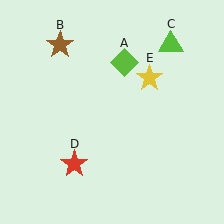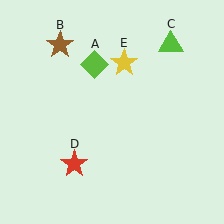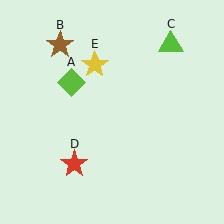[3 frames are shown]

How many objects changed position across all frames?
2 objects changed position: lime diamond (object A), yellow star (object E).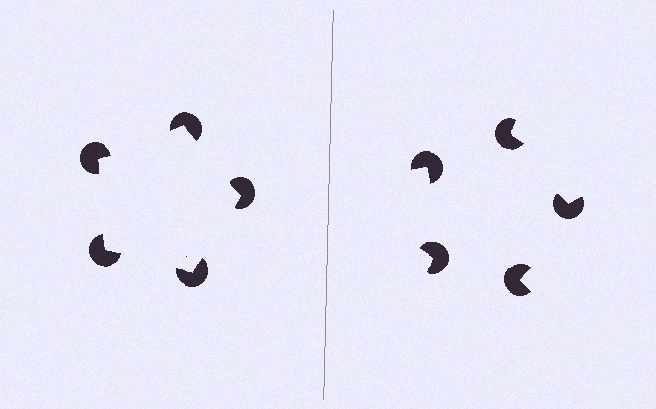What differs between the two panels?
The pac-man discs are positioned identically on both sides; only the wedge orientations differ. On the left they align to a pentagon; on the right they are misaligned.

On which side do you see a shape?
An illusory pentagon appears on the left side. On the right side the wedge cuts are rotated, so no coherent shape forms.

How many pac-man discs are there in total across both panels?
10 — 5 on each side.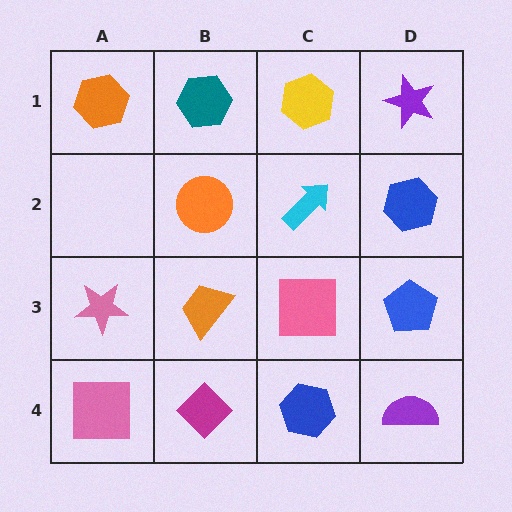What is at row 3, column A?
A pink star.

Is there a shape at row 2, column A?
No, that cell is empty.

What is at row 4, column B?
A magenta diamond.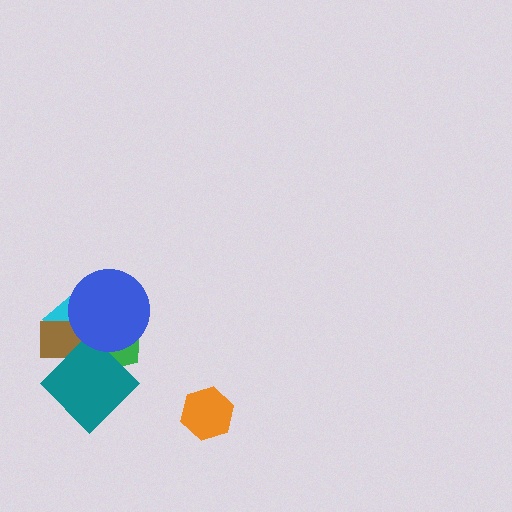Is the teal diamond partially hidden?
Yes, it is partially covered by another shape.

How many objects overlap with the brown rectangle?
4 objects overlap with the brown rectangle.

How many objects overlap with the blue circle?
4 objects overlap with the blue circle.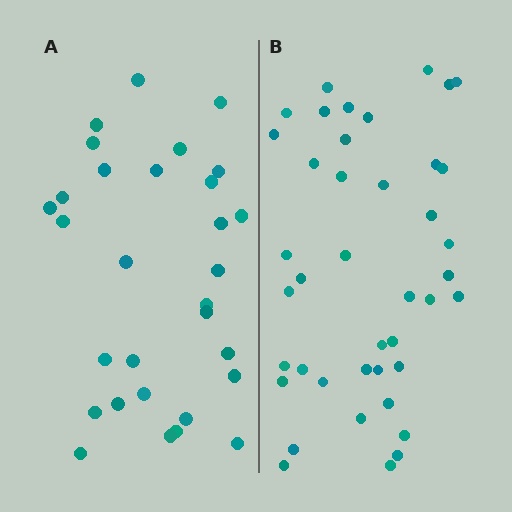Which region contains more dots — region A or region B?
Region B (the right region) has more dots.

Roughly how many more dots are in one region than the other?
Region B has roughly 12 or so more dots than region A.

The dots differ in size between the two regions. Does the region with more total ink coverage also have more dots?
No. Region A has more total ink coverage because its dots are larger, but region B actually contains more individual dots. Total area can be misleading — the number of items is what matters here.